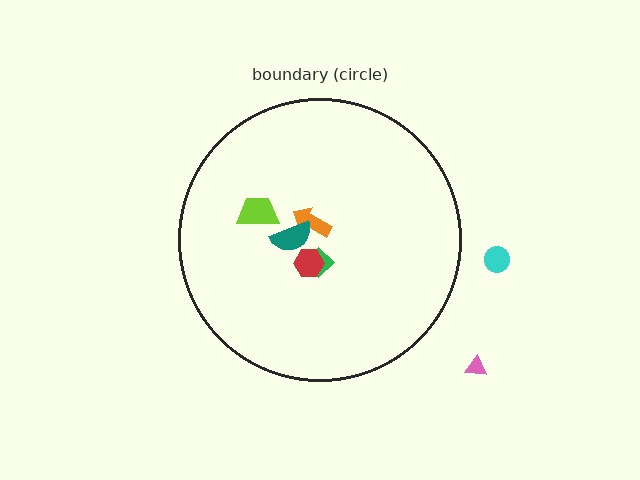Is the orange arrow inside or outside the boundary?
Inside.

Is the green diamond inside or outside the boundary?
Inside.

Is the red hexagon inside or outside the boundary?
Inside.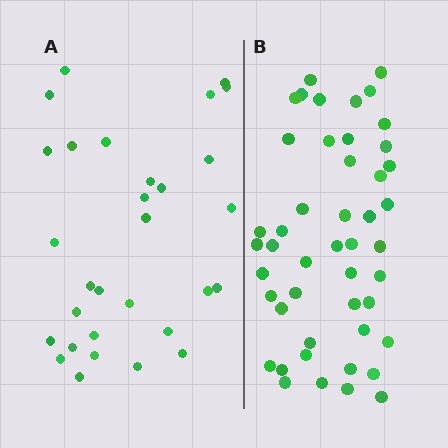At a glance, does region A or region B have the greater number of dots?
Region B (the right region) has more dots.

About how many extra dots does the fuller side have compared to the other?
Region B has approximately 15 more dots than region A.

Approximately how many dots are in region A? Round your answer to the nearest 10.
About 30 dots.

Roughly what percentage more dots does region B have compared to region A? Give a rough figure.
About 55% more.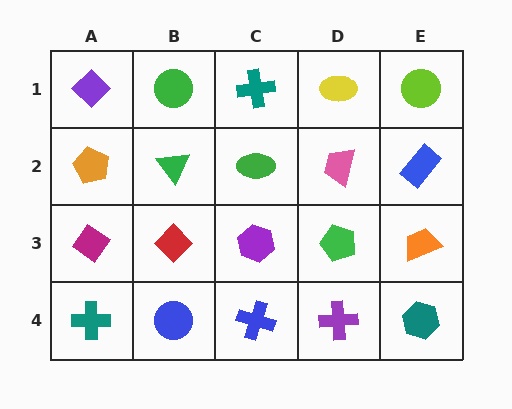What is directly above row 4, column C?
A purple hexagon.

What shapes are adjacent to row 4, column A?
A magenta diamond (row 3, column A), a blue circle (row 4, column B).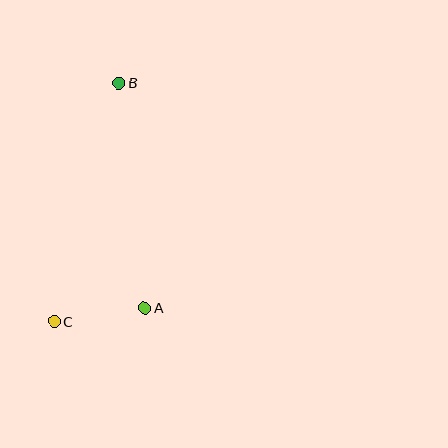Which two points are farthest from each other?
Points B and C are farthest from each other.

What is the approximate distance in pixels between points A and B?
The distance between A and B is approximately 226 pixels.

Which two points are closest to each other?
Points A and C are closest to each other.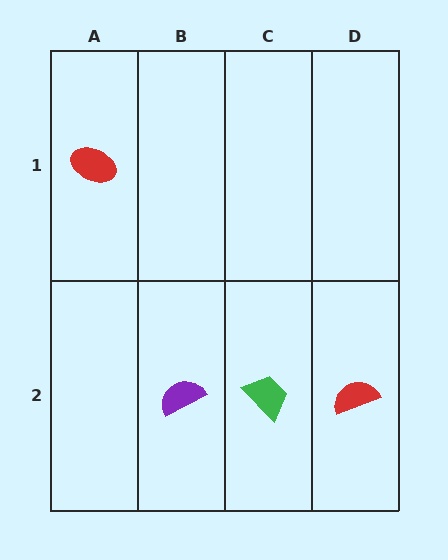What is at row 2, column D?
A red semicircle.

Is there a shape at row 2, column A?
No, that cell is empty.